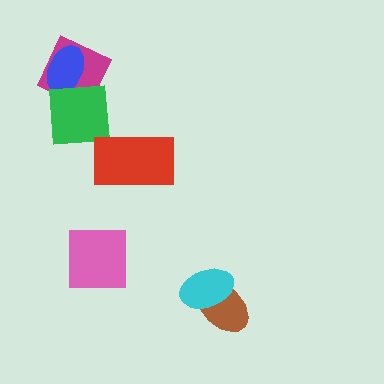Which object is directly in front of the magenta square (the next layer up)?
The blue ellipse is directly in front of the magenta square.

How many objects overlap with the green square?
2 objects overlap with the green square.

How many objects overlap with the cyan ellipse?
1 object overlaps with the cyan ellipse.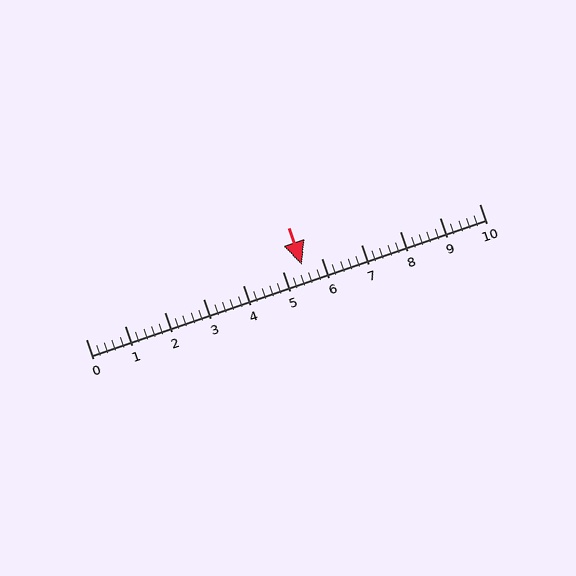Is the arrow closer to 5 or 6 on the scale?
The arrow is closer to 6.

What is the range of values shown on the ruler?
The ruler shows values from 0 to 10.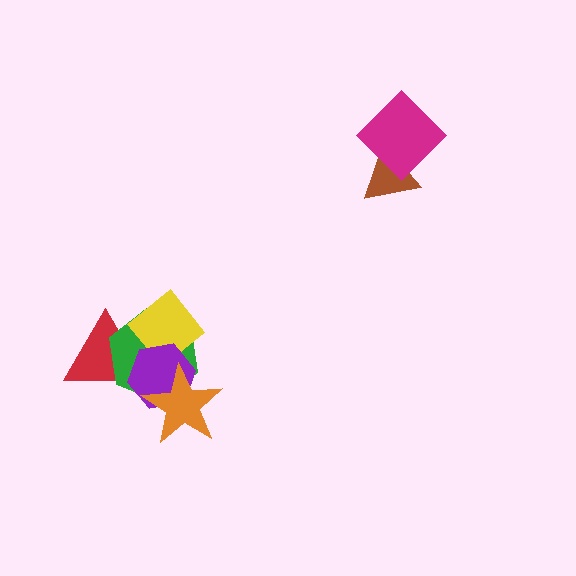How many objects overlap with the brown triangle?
1 object overlaps with the brown triangle.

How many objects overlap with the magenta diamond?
1 object overlaps with the magenta diamond.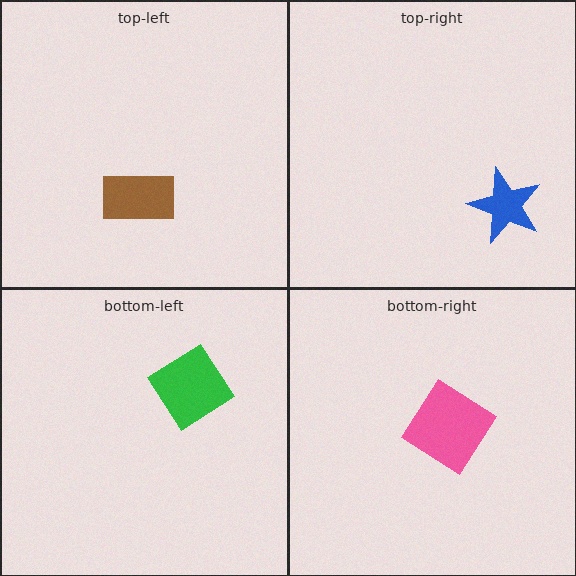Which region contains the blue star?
The top-right region.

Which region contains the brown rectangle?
The top-left region.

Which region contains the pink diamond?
The bottom-right region.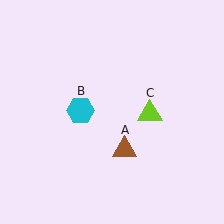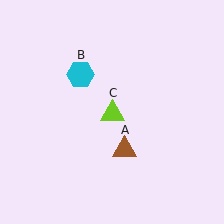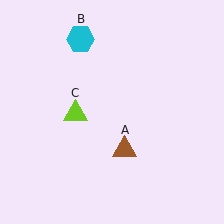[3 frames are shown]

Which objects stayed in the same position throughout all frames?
Brown triangle (object A) remained stationary.